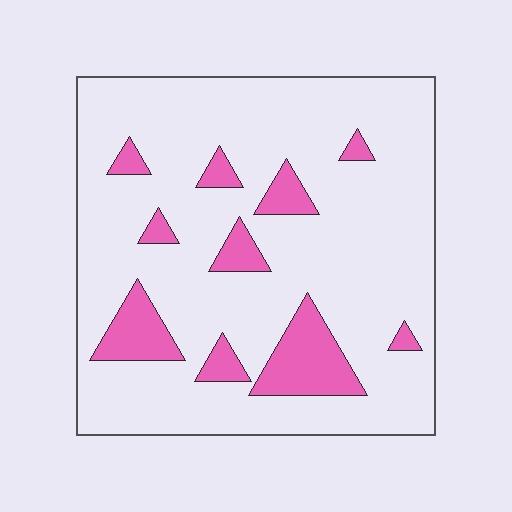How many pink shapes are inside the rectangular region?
10.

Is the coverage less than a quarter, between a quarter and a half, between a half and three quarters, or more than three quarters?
Less than a quarter.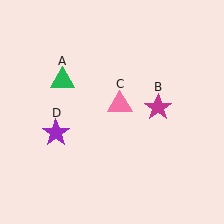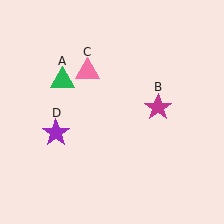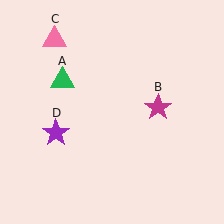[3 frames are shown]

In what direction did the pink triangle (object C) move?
The pink triangle (object C) moved up and to the left.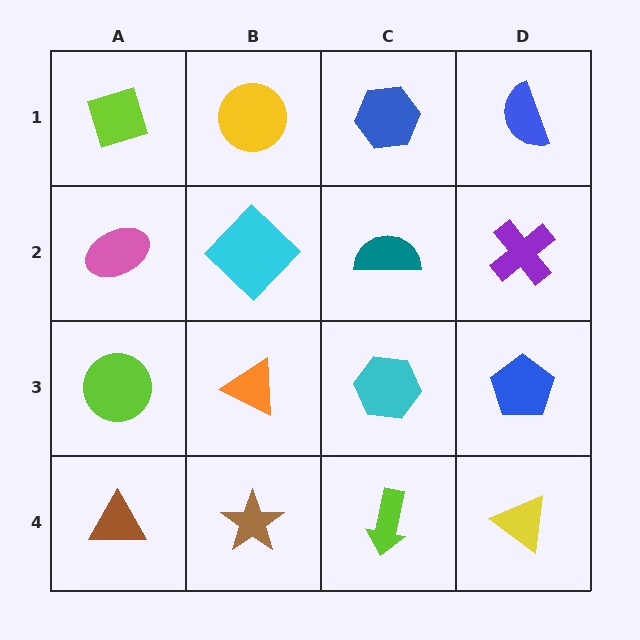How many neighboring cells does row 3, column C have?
4.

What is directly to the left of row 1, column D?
A blue hexagon.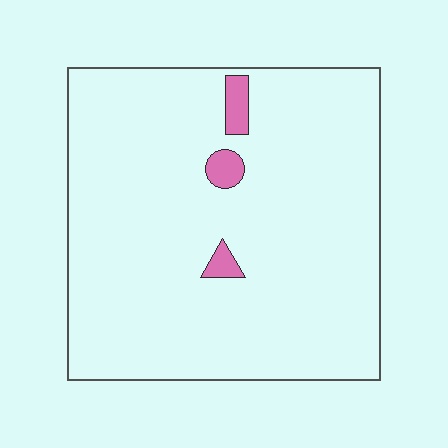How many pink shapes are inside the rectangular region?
3.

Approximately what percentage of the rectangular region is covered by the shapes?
Approximately 5%.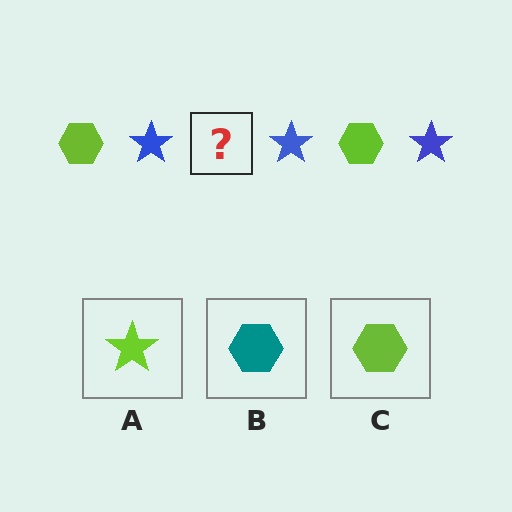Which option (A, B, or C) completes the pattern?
C.